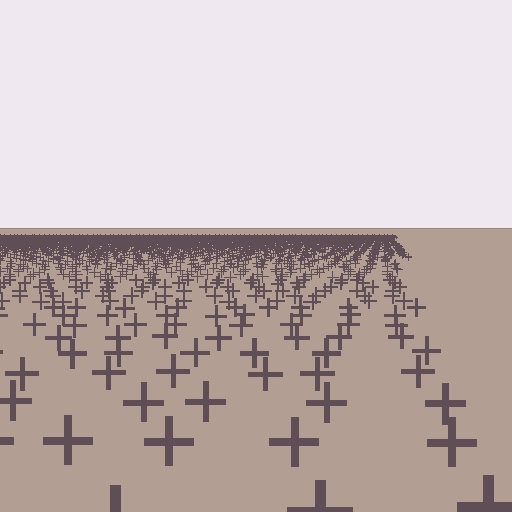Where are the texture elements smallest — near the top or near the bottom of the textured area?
Near the top.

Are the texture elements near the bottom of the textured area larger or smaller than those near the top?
Larger. Near the bottom, elements are closer to the viewer and appear at a bigger on-screen size.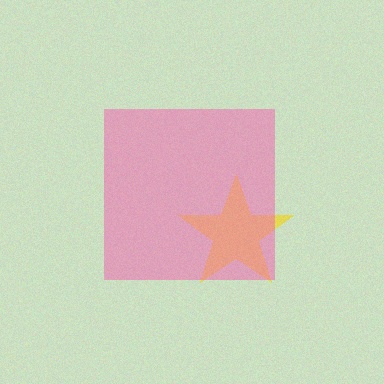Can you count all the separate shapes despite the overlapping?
Yes, there are 2 separate shapes.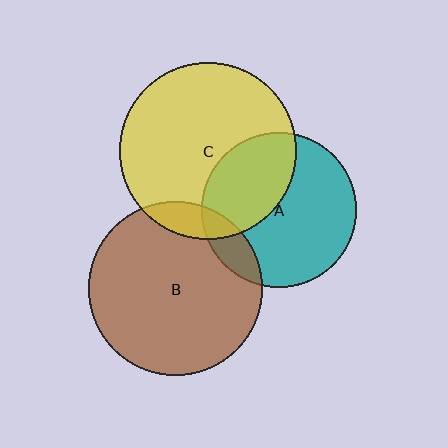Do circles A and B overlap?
Yes.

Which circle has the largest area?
Circle C (yellow).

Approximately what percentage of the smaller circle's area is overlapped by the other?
Approximately 15%.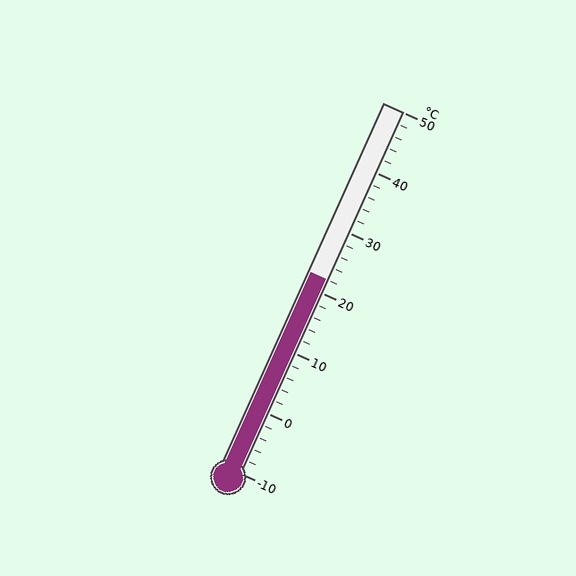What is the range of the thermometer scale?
The thermometer scale ranges from -10°C to 50°C.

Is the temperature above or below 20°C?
The temperature is above 20°C.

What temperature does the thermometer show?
The thermometer shows approximately 22°C.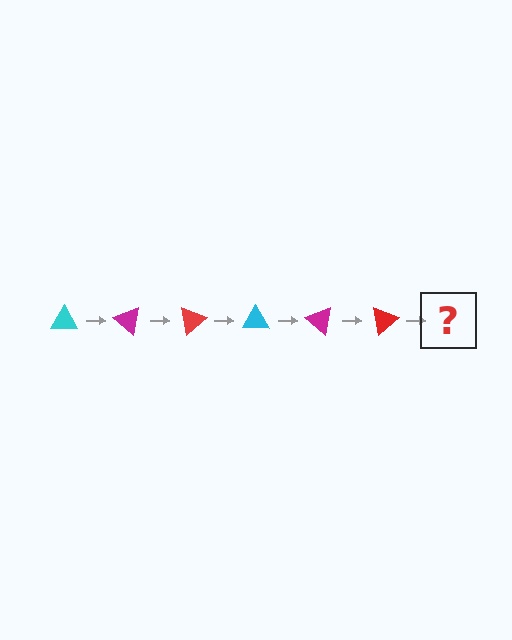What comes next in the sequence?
The next element should be a cyan triangle, rotated 240 degrees from the start.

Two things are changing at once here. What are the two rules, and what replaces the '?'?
The two rules are that it rotates 40 degrees each step and the color cycles through cyan, magenta, and red. The '?' should be a cyan triangle, rotated 240 degrees from the start.